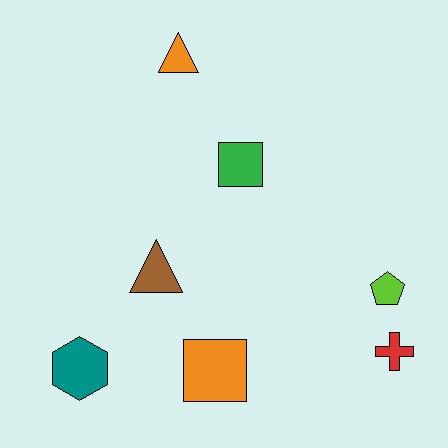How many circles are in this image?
There are no circles.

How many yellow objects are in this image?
There are no yellow objects.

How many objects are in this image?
There are 7 objects.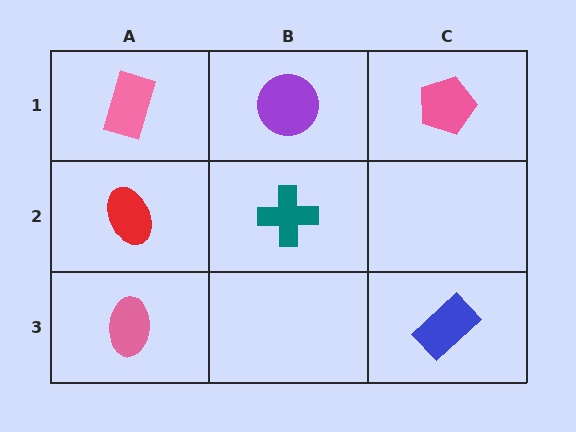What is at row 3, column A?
A pink ellipse.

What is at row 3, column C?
A blue rectangle.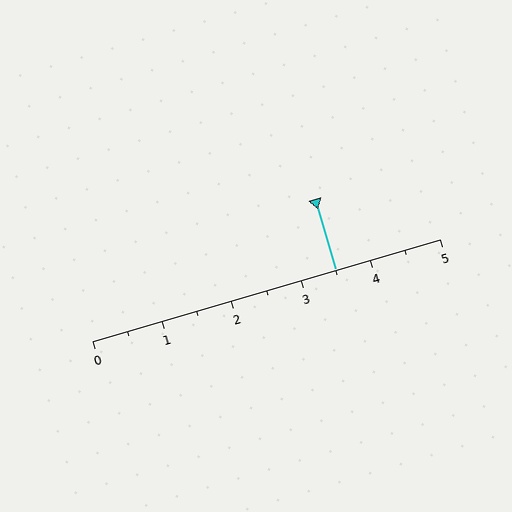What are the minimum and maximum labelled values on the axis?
The axis runs from 0 to 5.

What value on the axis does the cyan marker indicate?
The marker indicates approximately 3.5.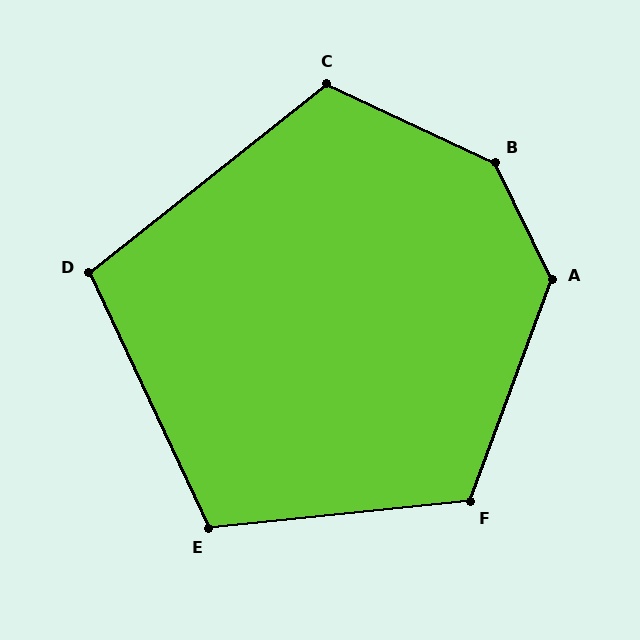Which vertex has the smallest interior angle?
D, at approximately 103 degrees.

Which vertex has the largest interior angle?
B, at approximately 141 degrees.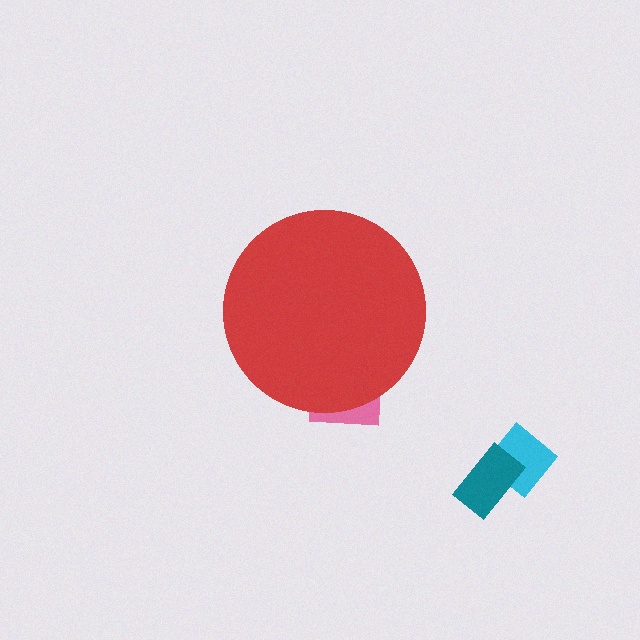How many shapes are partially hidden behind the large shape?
1 shape is partially hidden.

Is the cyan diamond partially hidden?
No, the cyan diamond is fully visible.